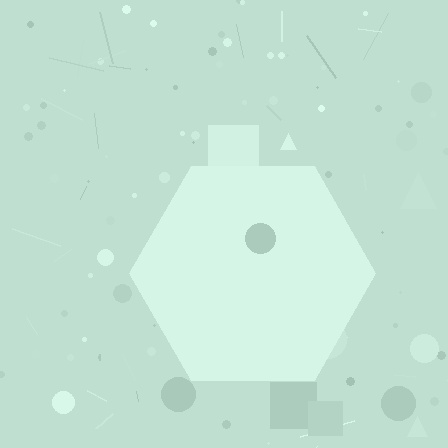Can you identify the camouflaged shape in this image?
The camouflaged shape is a hexagon.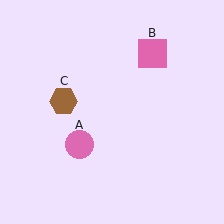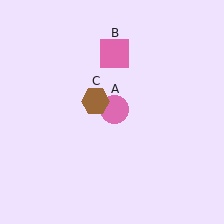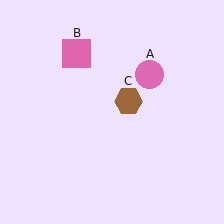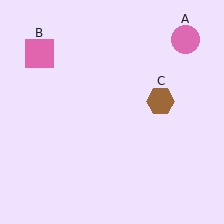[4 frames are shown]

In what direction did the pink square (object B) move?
The pink square (object B) moved left.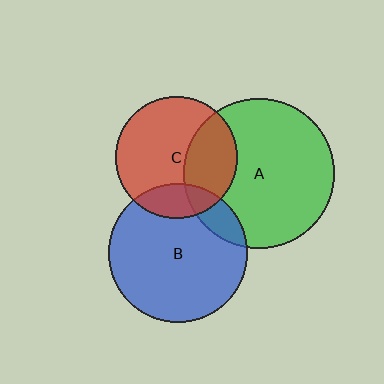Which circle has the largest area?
Circle A (green).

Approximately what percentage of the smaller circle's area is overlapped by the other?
Approximately 20%.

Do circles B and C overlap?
Yes.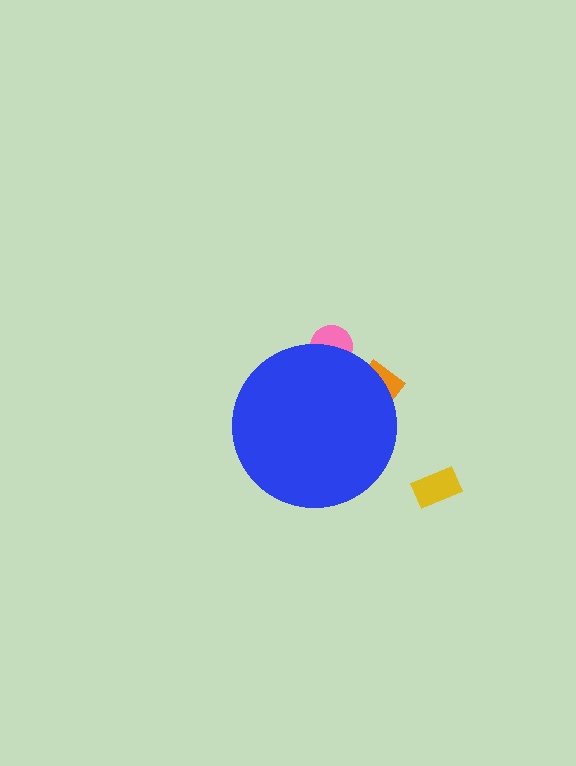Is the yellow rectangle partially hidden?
No, the yellow rectangle is fully visible.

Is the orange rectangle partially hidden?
Yes, the orange rectangle is partially hidden behind the blue circle.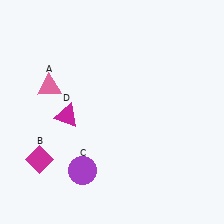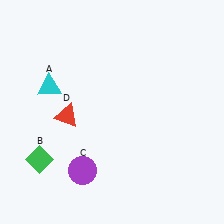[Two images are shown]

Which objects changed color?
A changed from pink to cyan. B changed from magenta to green. D changed from magenta to red.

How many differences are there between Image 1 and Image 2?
There are 3 differences between the two images.